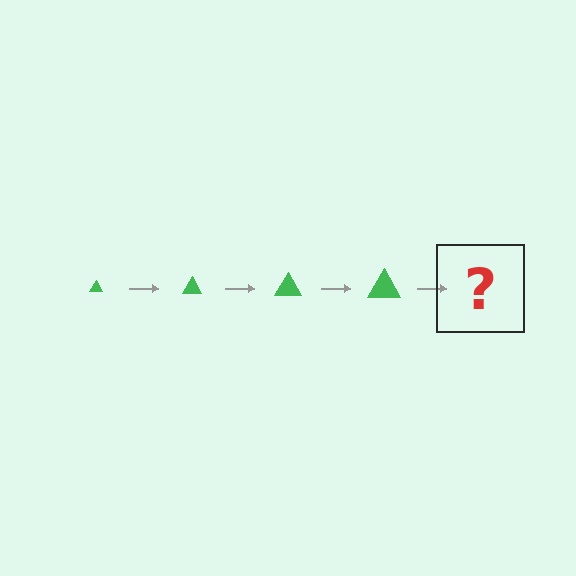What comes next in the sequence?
The next element should be a green triangle, larger than the previous one.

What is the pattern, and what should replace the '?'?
The pattern is that the triangle gets progressively larger each step. The '?' should be a green triangle, larger than the previous one.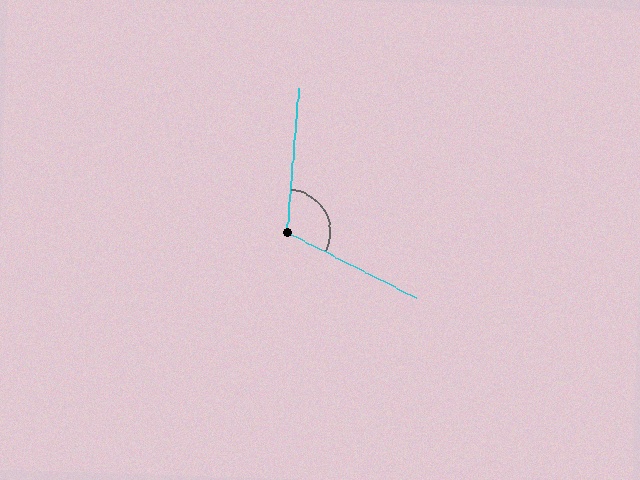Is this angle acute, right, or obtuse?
It is obtuse.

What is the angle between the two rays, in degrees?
Approximately 112 degrees.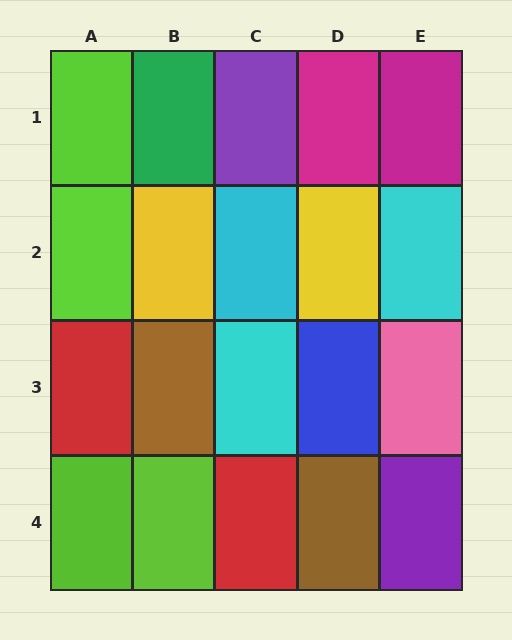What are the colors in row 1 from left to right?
Lime, green, purple, magenta, magenta.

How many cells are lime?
4 cells are lime.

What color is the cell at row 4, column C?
Red.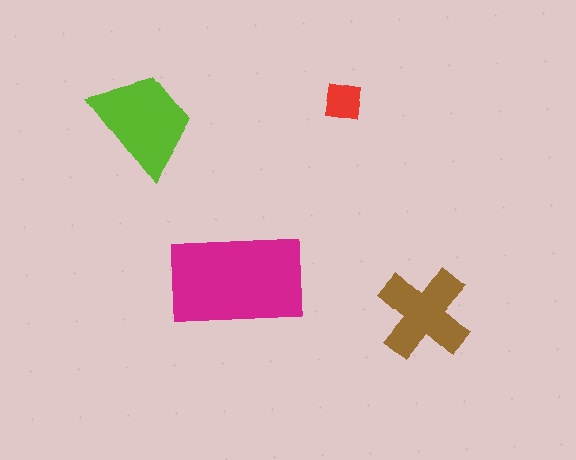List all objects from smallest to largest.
The red square, the brown cross, the lime trapezoid, the magenta rectangle.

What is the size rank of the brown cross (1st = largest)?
3rd.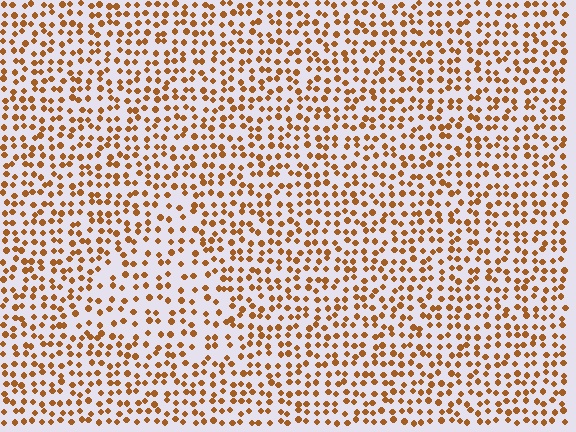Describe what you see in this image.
The image contains small brown elements arranged at two different densities. A triangle-shaped region is visible where the elements are less densely packed than the surrounding area.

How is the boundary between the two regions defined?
The boundary is defined by a change in element density (approximately 1.5x ratio). All elements are the same color, size, and shape.